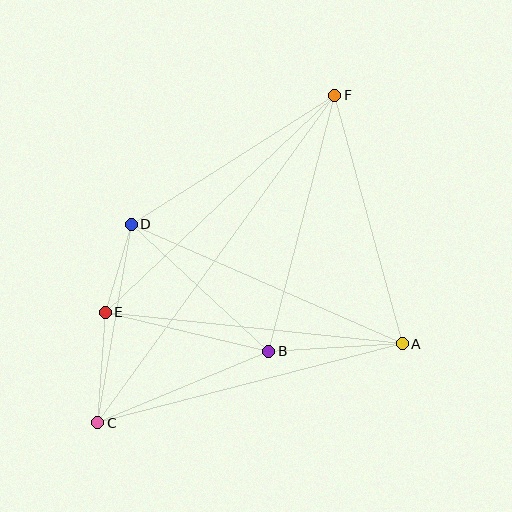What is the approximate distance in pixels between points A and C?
The distance between A and C is approximately 315 pixels.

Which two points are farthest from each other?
Points C and F are farthest from each other.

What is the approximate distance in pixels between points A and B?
The distance between A and B is approximately 134 pixels.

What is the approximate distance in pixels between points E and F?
The distance between E and F is approximately 316 pixels.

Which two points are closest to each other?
Points D and E are closest to each other.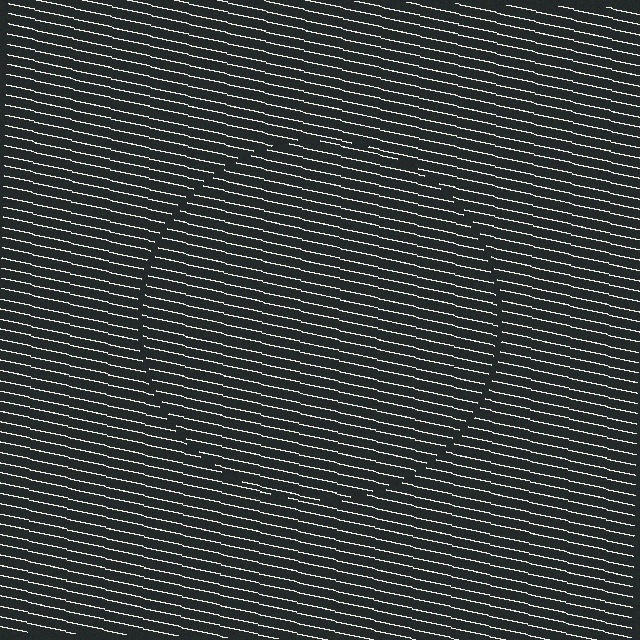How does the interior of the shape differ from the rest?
The interior of the shape contains the same grating, shifted by half a period — the contour is defined by the phase discontinuity where line-ends from the inner and outer gratings abut.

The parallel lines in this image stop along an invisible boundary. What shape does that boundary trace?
An illusory circle. The interior of the shape contains the same grating, shifted by half a period — the contour is defined by the phase discontinuity where line-ends from the inner and outer gratings abut.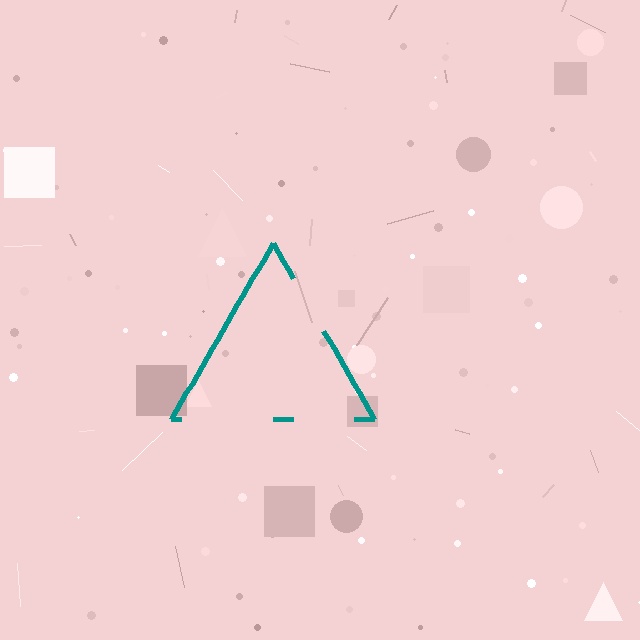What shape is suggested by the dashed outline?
The dashed outline suggests a triangle.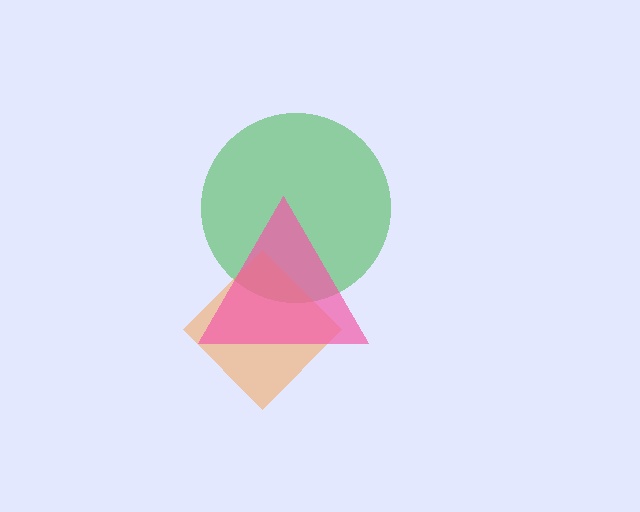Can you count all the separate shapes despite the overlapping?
Yes, there are 3 separate shapes.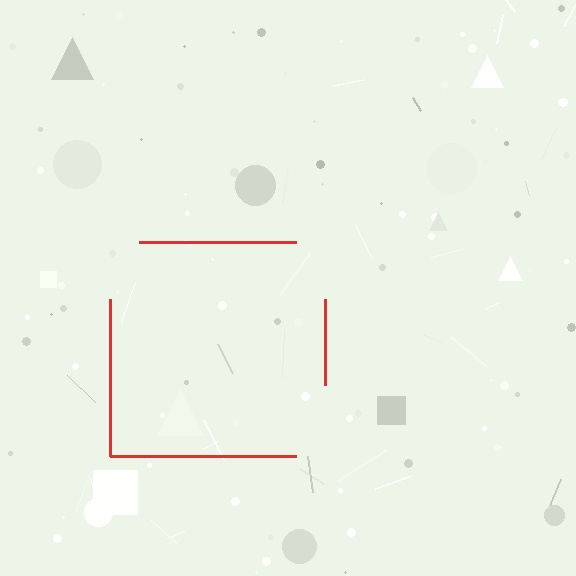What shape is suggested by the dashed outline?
The dashed outline suggests a square.